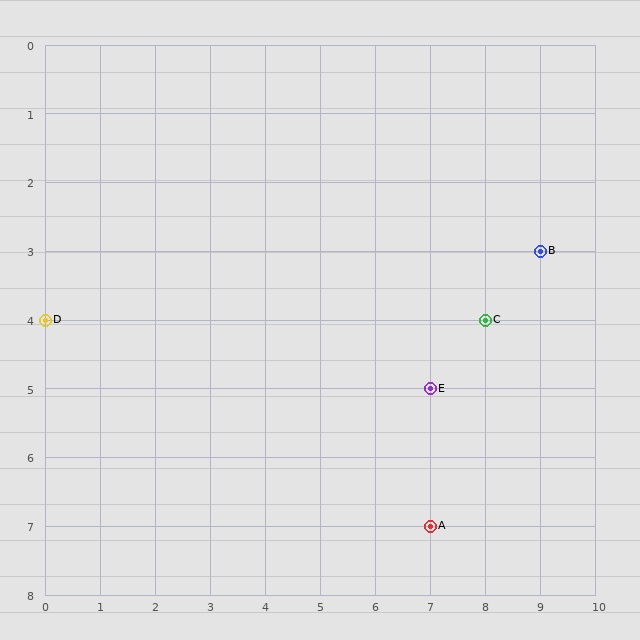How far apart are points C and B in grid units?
Points C and B are 1 column and 1 row apart (about 1.4 grid units diagonally).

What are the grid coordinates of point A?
Point A is at grid coordinates (7, 7).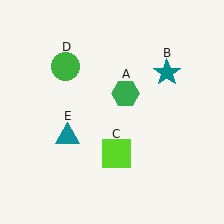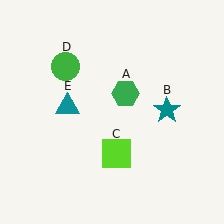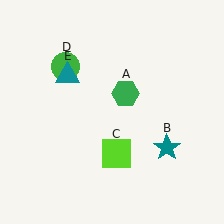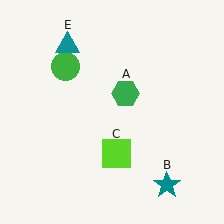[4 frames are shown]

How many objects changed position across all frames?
2 objects changed position: teal star (object B), teal triangle (object E).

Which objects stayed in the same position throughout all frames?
Green hexagon (object A) and lime square (object C) and green circle (object D) remained stationary.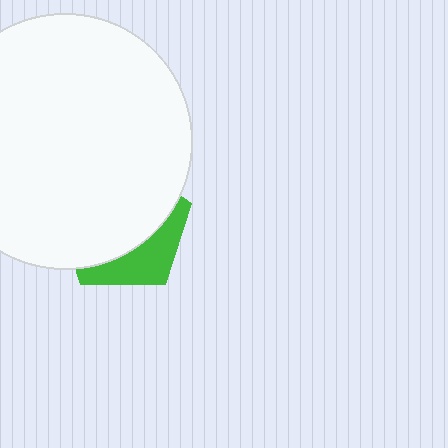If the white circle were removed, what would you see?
You would see the complete green pentagon.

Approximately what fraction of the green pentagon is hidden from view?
Roughly 69% of the green pentagon is hidden behind the white circle.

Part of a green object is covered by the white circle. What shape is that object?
It is a pentagon.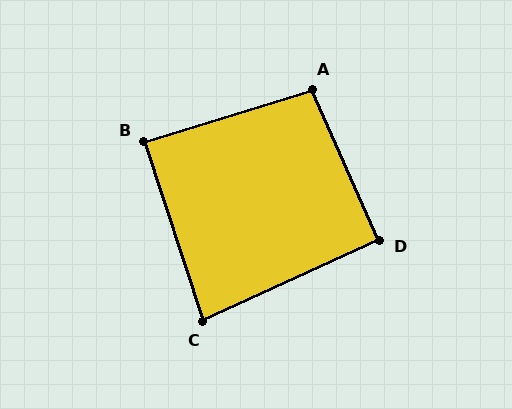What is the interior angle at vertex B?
Approximately 89 degrees (approximately right).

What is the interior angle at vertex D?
Approximately 91 degrees (approximately right).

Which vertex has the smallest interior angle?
C, at approximately 84 degrees.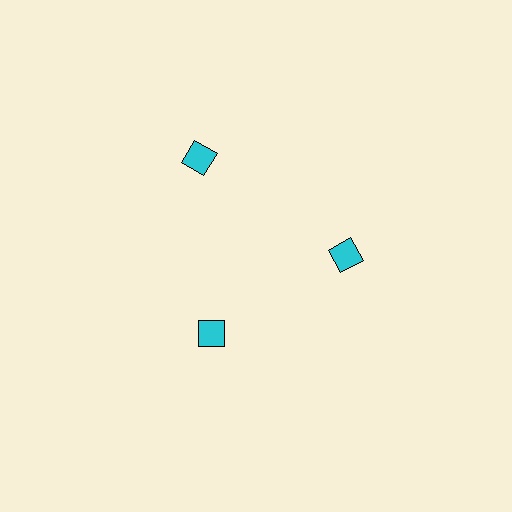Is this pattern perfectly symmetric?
No. The 3 cyan diamonds are arranged in a ring, but one element near the 11 o'clock position is pushed outward from the center, breaking the 3-fold rotational symmetry.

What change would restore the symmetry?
The symmetry would be restored by moving it inward, back onto the ring so that all 3 diamonds sit at equal angles and equal distance from the center.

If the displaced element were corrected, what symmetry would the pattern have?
It would have 3-fold rotational symmetry — the pattern would map onto itself every 120 degrees.